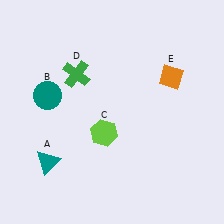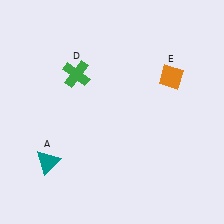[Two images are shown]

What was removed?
The lime hexagon (C), the teal circle (B) were removed in Image 2.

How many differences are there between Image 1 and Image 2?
There are 2 differences between the two images.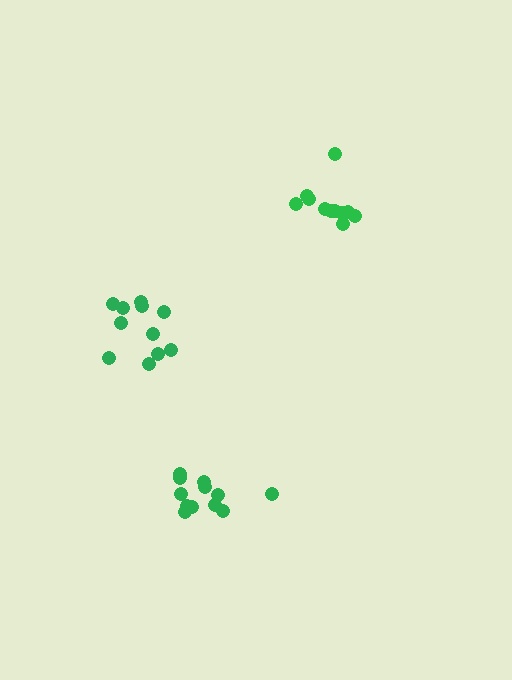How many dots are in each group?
Group 1: 11 dots, Group 2: 12 dots, Group 3: 11 dots (34 total).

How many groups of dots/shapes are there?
There are 3 groups.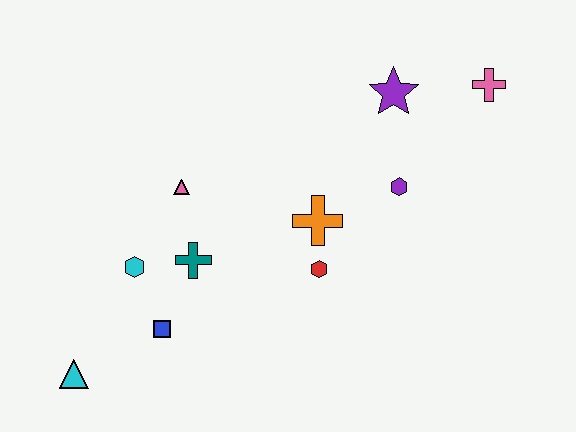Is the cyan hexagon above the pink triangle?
No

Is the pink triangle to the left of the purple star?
Yes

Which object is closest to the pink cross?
The purple star is closest to the pink cross.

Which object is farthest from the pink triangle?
The pink cross is farthest from the pink triangle.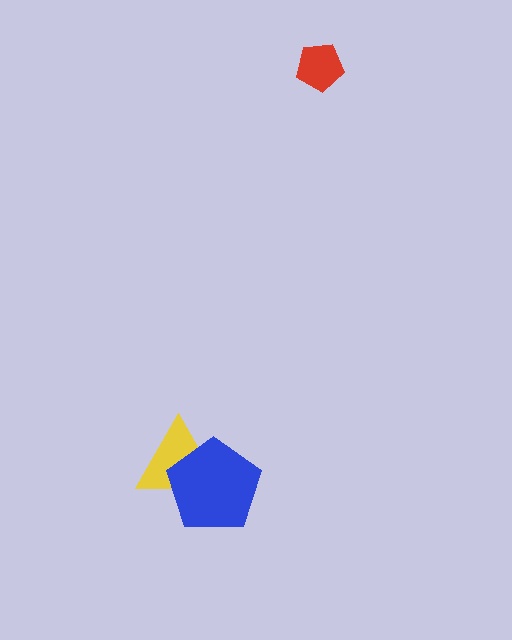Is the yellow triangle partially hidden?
Yes, it is partially covered by another shape.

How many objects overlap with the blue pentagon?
1 object overlaps with the blue pentagon.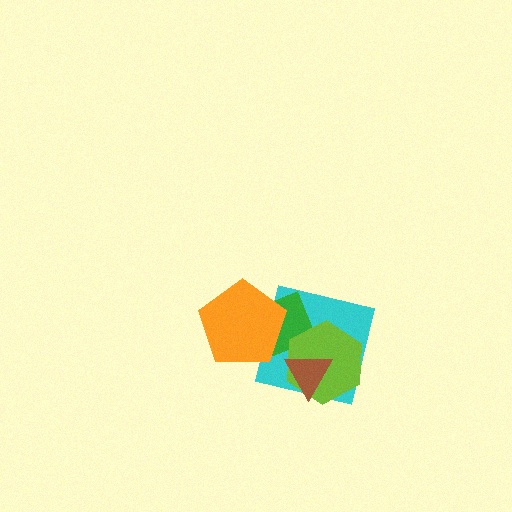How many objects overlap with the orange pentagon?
2 objects overlap with the orange pentagon.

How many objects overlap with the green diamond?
4 objects overlap with the green diamond.